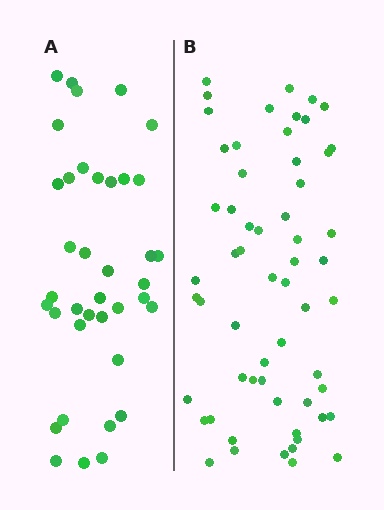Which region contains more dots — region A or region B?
Region B (the right region) has more dots.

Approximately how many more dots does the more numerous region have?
Region B has approximately 20 more dots than region A.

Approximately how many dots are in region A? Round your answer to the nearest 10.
About 40 dots. (The exact count is 38, which rounds to 40.)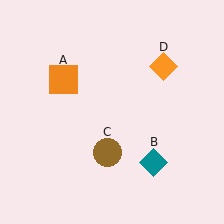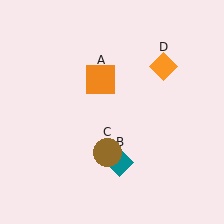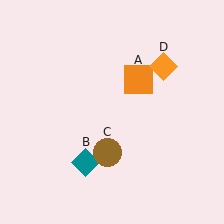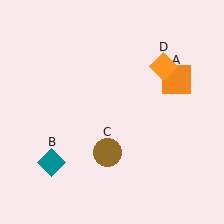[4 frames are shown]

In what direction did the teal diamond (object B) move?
The teal diamond (object B) moved left.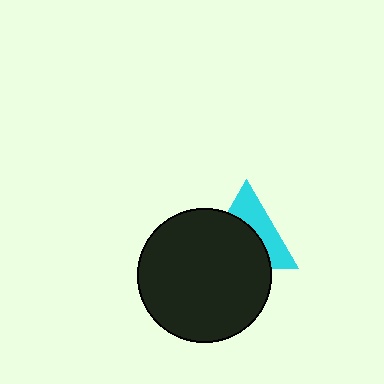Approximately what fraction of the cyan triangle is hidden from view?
Roughly 58% of the cyan triangle is hidden behind the black circle.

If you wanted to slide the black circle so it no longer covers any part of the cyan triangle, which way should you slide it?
Slide it down — that is the most direct way to separate the two shapes.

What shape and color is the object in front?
The object in front is a black circle.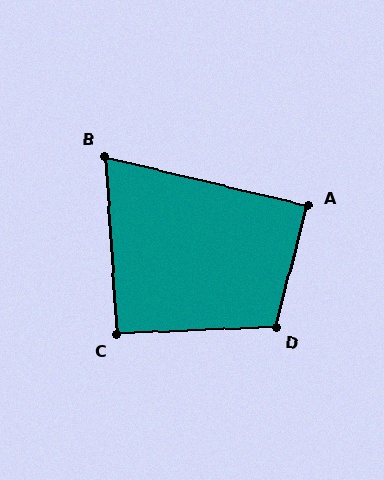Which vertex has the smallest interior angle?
B, at approximately 73 degrees.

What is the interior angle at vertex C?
Approximately 91 degrees (approximately right).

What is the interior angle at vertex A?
Approximately 89 degrees (approximately right).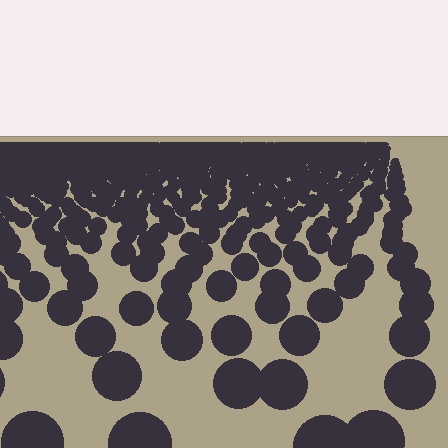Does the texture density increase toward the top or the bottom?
Density increases toward the top.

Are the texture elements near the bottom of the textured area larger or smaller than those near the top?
Larger. Near the bottom, elements are closer to the viewer and appear at a bigger on-screen size.